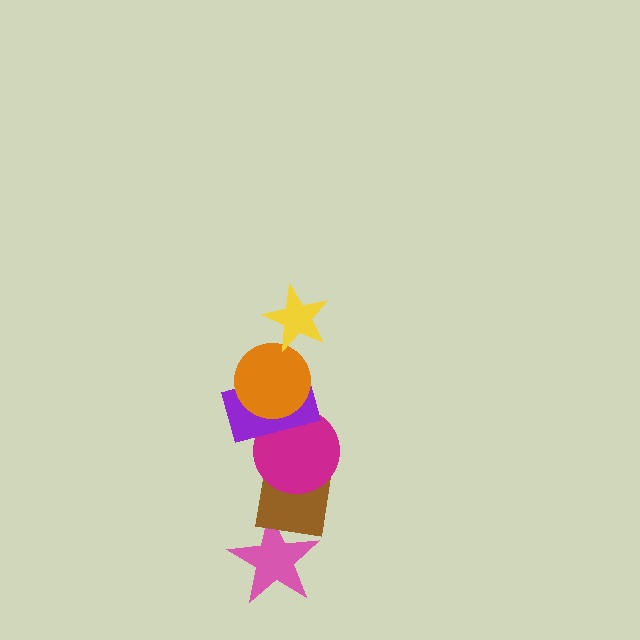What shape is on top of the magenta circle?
The purple rectangle is on top of the magenta circle.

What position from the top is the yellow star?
The yellow star is 1st from the top.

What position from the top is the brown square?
The brown square is 5th from the top.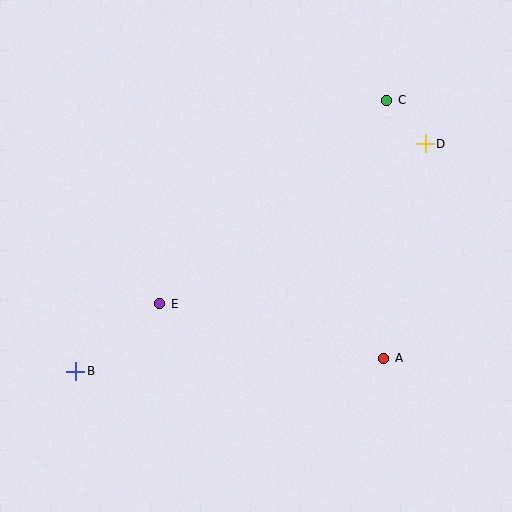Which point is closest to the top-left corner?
Point E is closest to the top-left corner.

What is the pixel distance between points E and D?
The distance between E and D is 310 pixels.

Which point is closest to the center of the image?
Point E at (160, 304) is closest to the center.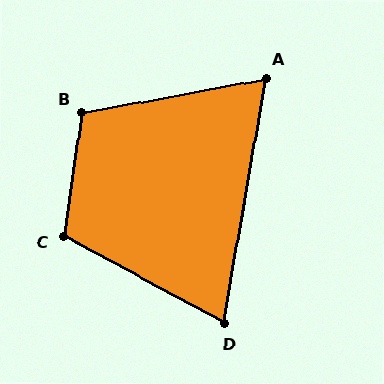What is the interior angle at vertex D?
Approximately 71 degrees (acute).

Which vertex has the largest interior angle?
C, at approximately 110 degrees.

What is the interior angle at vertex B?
Approximately 109 degrees (obtuse).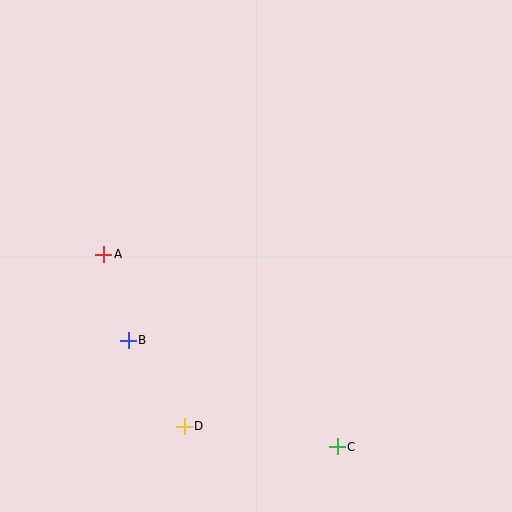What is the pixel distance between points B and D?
The distance between B and D is 102 pixels.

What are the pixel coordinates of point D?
Point D is at (184, 426).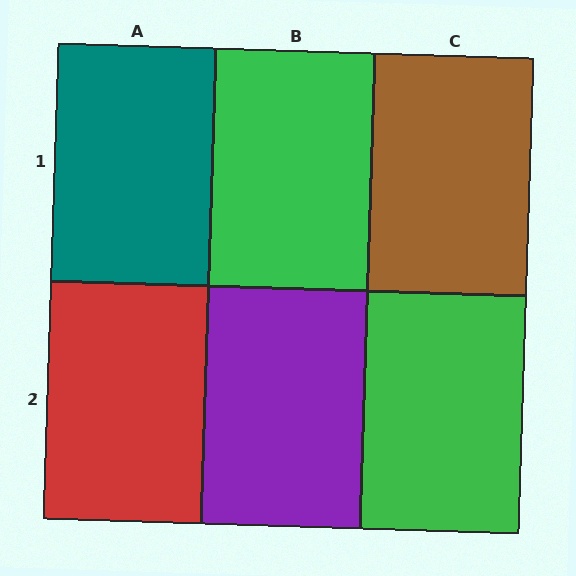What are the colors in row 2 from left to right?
Red, purple, green.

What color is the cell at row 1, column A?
Teal.